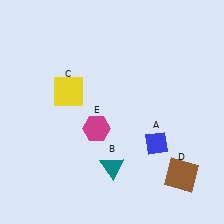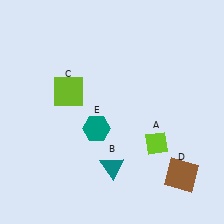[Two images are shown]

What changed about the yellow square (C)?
In Image 1, C is yellow. In Image 2, it changed to lime.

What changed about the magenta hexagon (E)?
In Image 1, E is magenta. In Image 2, it changed to teal.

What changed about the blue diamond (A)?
In Image 1, A is blue. In Image 2, it changed to lime.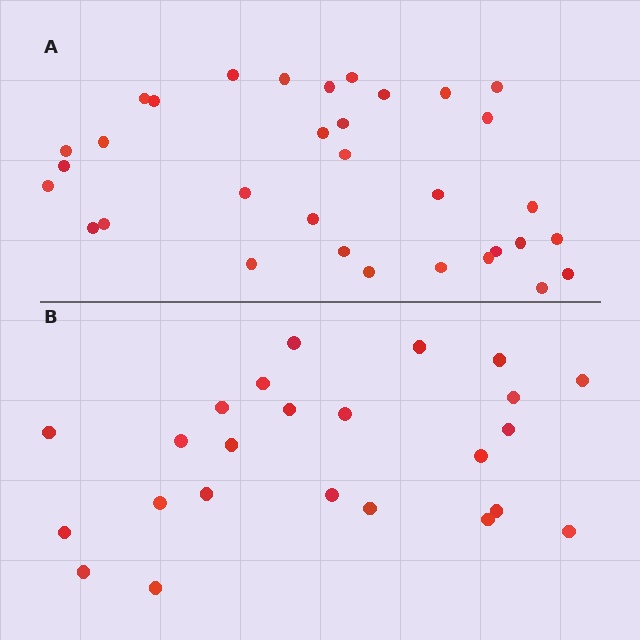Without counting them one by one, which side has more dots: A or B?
Region A (the top region) has more dots.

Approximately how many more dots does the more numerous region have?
Region A has roughly 8 or so more dots than region B.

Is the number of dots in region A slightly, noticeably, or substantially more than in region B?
Region A has noticeably more, but not dramatically so. The ratio is roughly 1.4 to 1.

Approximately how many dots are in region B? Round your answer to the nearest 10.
About 20 dots. (The exact count is 24, which rounds to 20.)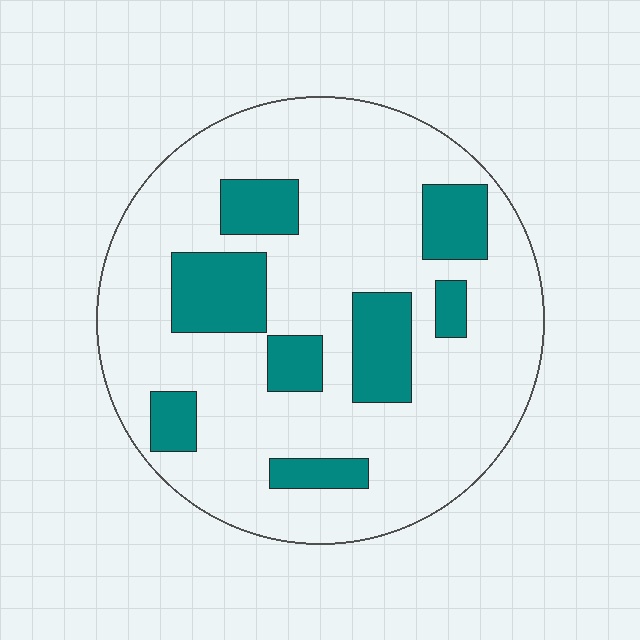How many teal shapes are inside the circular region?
8.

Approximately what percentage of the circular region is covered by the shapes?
Approximately 20%.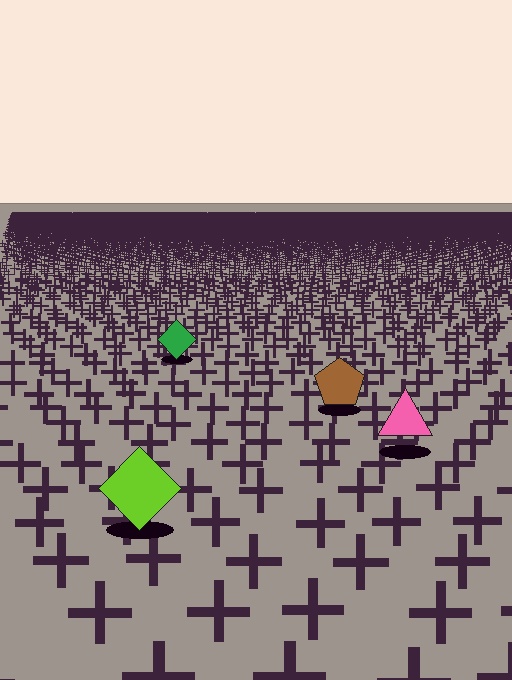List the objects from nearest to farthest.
From nearest to farthest: the lime diamond, the pink triangle, the brown pentagon, the green diamond.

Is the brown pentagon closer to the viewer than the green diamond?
Yes. The brown pentagon is closer — you can tell from the texture gradient: the ground texture is coarser near it.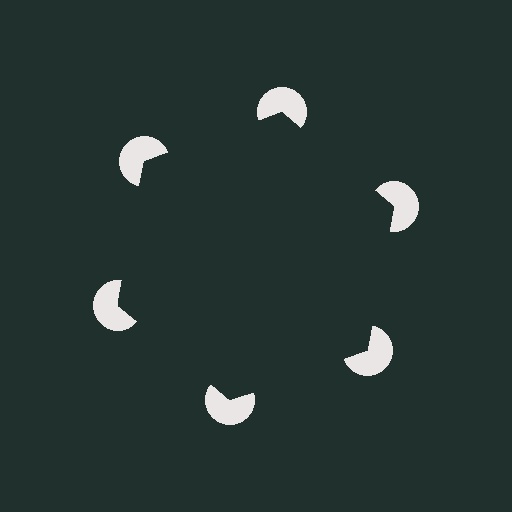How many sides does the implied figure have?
6 sides.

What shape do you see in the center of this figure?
An illusory hexagon — its edges are inferred from the aligned wedge cuts in the pac-man discs, not physically drawn.